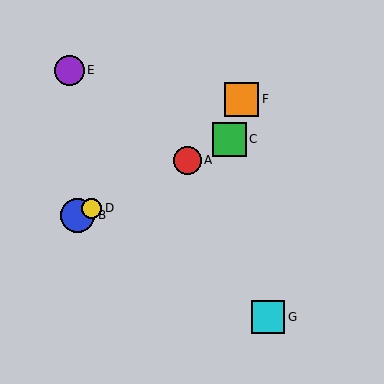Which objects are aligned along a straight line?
Objects A, B, C, D are aligned along a straight line.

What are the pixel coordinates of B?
Object B is at (78, 215).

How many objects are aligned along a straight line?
4 objects (A, B, C, D) are aligned along a straight line.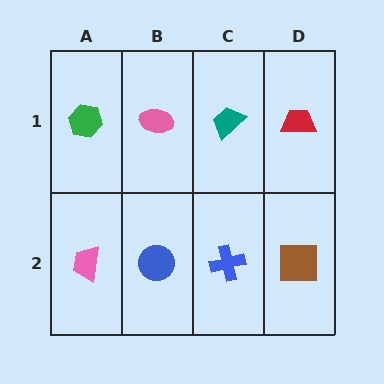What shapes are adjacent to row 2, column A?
A green hexagon (row 1, column A), a blue circle (row 2, column B).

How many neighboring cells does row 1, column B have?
3.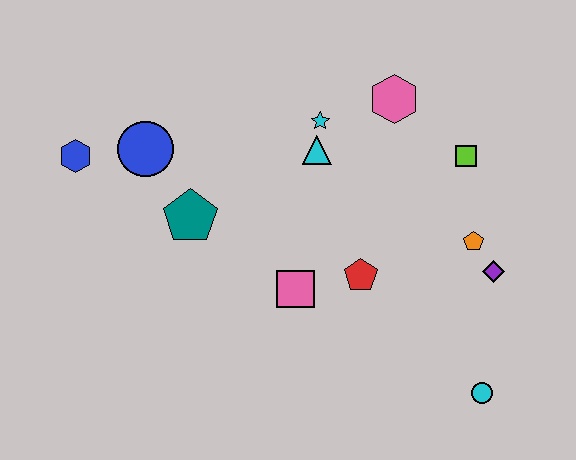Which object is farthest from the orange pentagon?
The blue hexagon is farthest from the orange pentagon.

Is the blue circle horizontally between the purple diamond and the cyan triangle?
No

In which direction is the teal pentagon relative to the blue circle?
The teal pentagon is below the blue circle.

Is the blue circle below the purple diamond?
No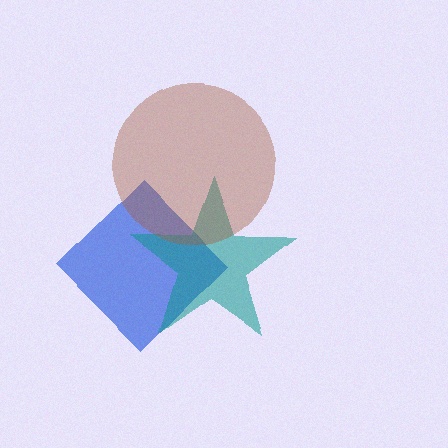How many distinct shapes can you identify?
There are 3 distinct shapes: a blue diamond, a teal star, a brown circle.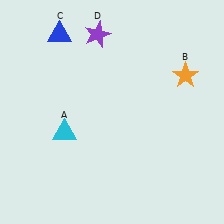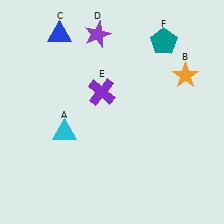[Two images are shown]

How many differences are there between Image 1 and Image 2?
There are 2 differences between the two images.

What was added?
A purple cross (E), a teal pentagon (F) were added in Image 2.